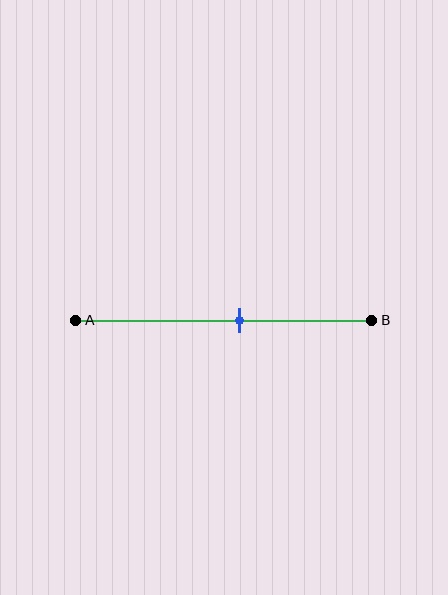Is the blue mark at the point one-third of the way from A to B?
No, the mark is at about 55% from A, not at the 33% one-third point.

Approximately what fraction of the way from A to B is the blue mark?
The blue mark is approximately 55% of the way from A to B.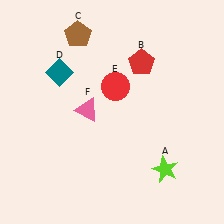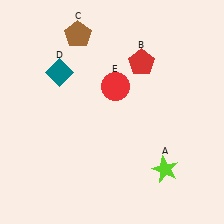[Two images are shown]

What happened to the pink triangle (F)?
The pink triangle (F) was removed in Image 2. It was in the top-left area of Image 1.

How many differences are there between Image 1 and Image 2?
There is 1 difference between the two images.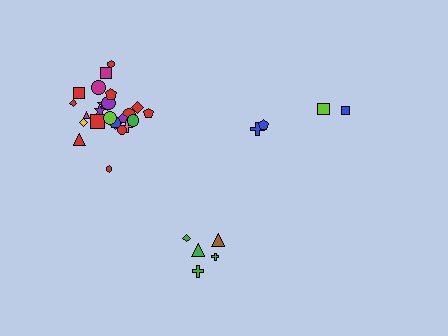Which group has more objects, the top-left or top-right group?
The top-left group.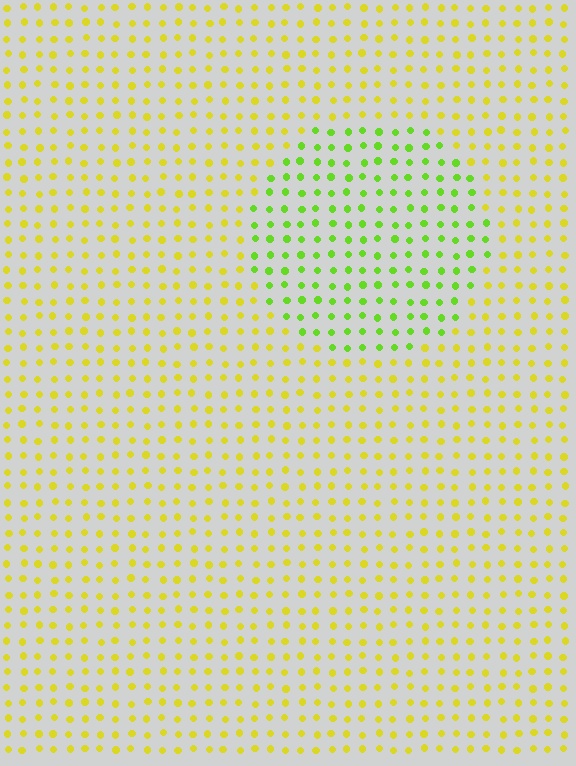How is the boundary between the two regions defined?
The boundary is defined purely by a slight shift in hue (about 40 degrees). Spacing, size, and orientation are identical on both sides.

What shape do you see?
I see a circle.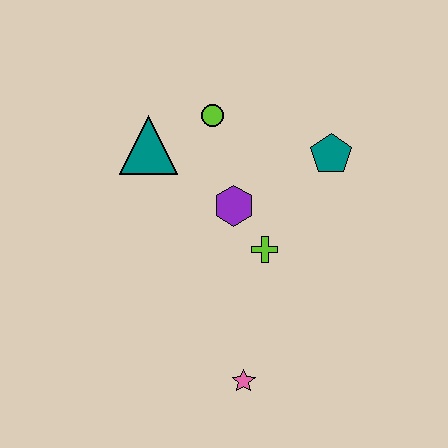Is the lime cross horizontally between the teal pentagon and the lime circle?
Yes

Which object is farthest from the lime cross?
The teal triangle is farthest from the lime cross.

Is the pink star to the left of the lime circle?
No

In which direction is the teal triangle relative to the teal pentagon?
The teal triangle is to the left of the teal pentagon.